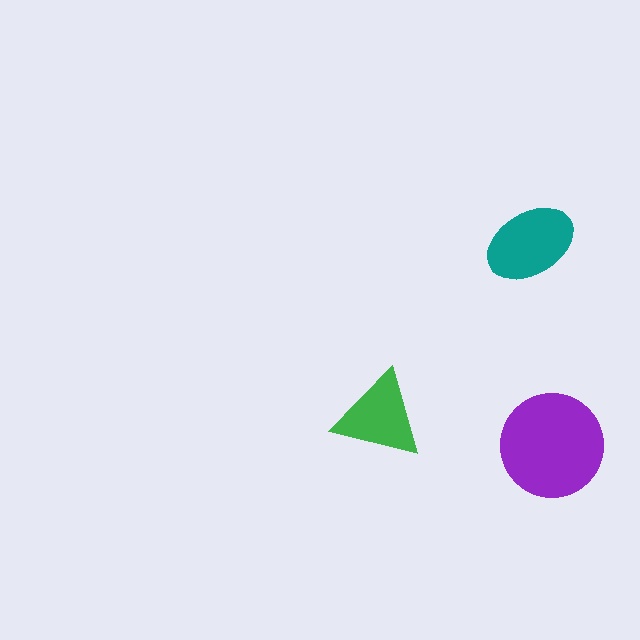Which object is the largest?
The purple circle.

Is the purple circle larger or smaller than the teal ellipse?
Larger.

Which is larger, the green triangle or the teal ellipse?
The teal ellipse.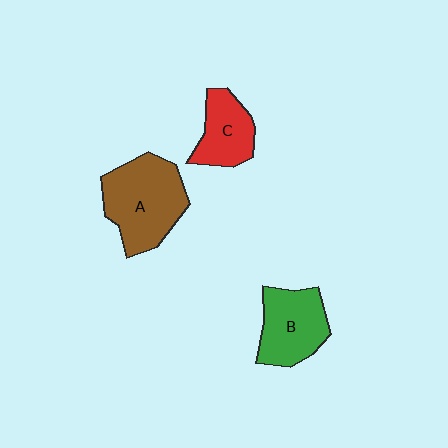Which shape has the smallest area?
Shape C (red).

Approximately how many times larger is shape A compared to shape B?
Approximately 1.3 times.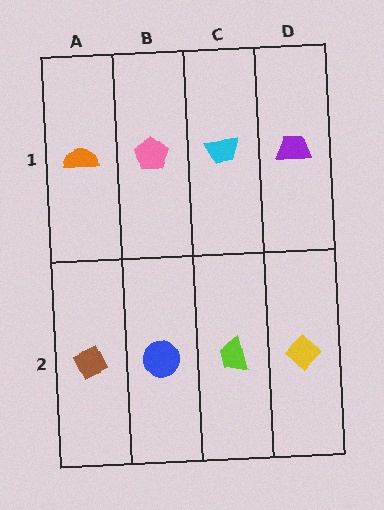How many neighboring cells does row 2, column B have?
3.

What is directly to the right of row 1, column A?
A pink pentagon.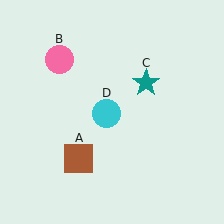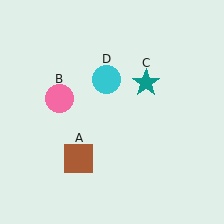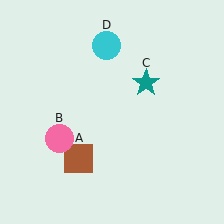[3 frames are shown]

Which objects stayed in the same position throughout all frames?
Brown square (object A) and teal star (object C) remained stationary.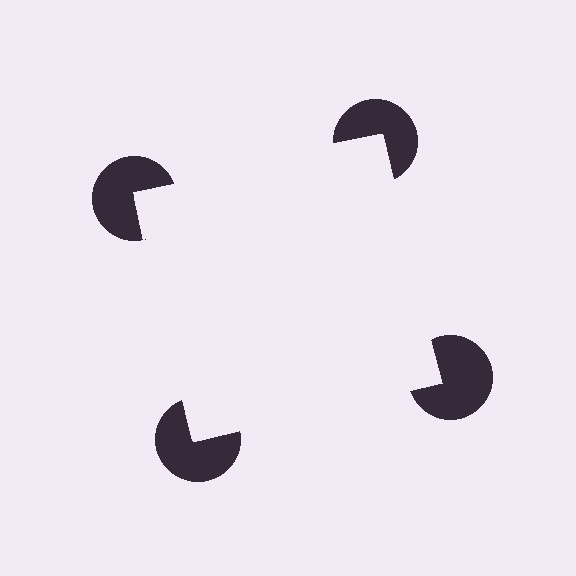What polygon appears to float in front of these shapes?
An illusory square — its edges are inferred from the aligned wedge cuts in the pac-man discs, not physically drawn.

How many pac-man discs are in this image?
There are 4 — one at each vertex of the illusory square.